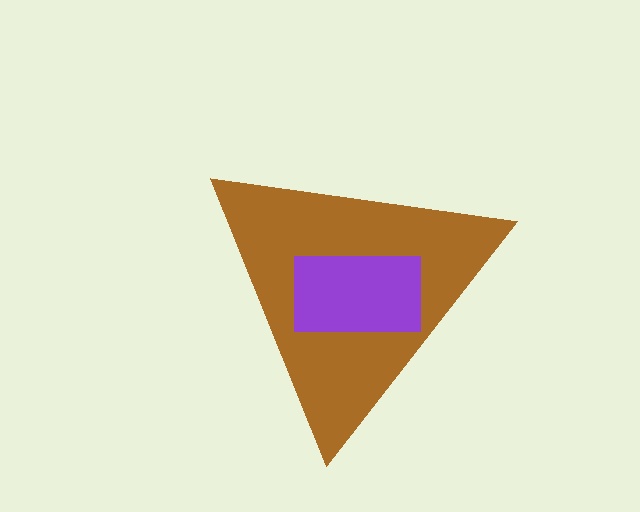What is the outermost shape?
The brown triangle.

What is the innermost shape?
The purple rectangle.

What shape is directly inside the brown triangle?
The purple rectangle.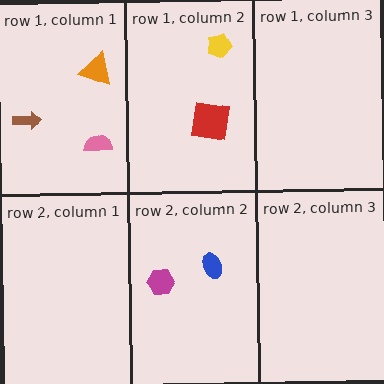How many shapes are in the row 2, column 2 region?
2.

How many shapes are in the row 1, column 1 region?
3.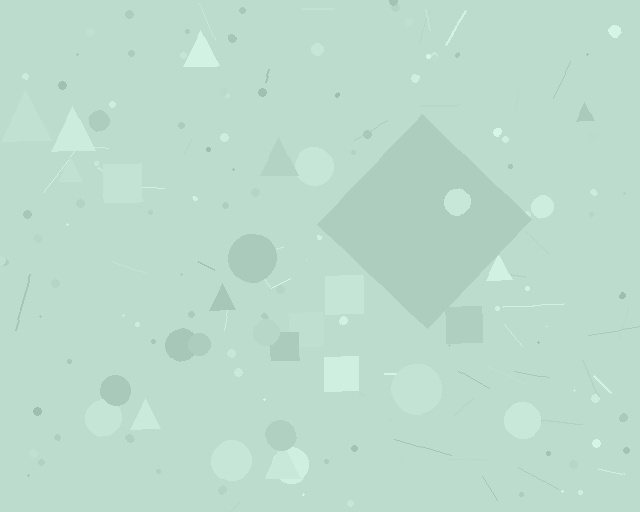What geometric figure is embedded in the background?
A diamond is embedded in the background.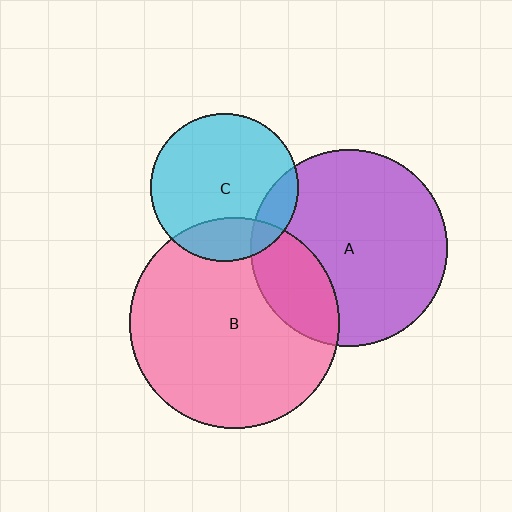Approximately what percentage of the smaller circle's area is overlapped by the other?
Approximately 15%.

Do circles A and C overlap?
Yes.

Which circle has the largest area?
Circle B (pink).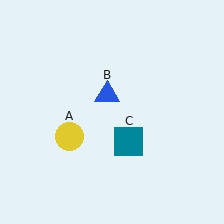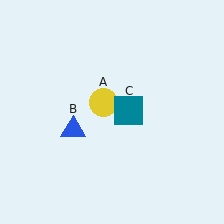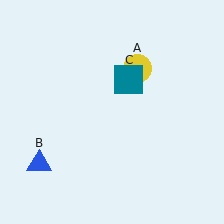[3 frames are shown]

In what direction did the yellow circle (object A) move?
The yellow circle (object A) moved up and to the right.